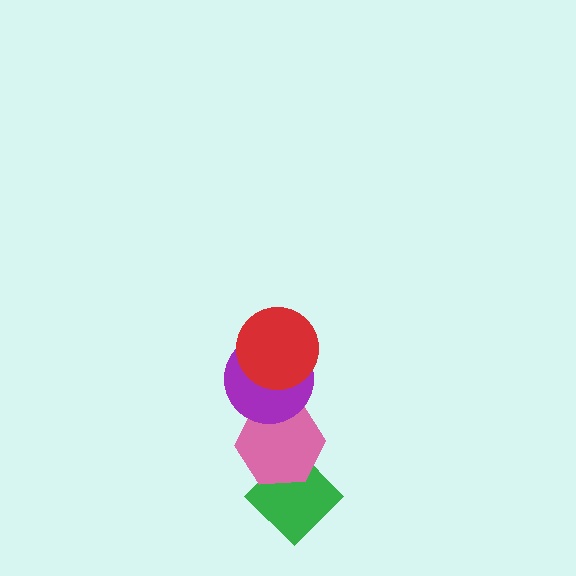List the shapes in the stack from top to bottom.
From top to bottom: the red circle, the purple circle, the pink hexagon, the green diamond.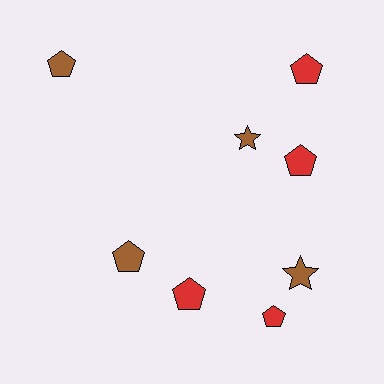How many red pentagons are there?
There are 4 red pentagons.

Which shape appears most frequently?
Pentagon, with 6 objects.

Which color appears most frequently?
Red, with 4 objects.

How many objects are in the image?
There are 8 objects.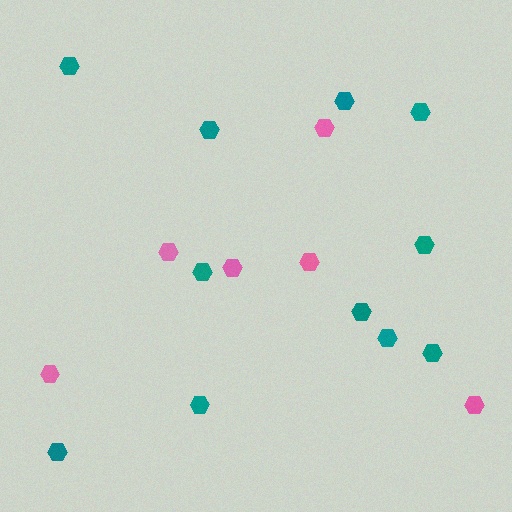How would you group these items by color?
There are 2 groups: one group of pink hexagons (6) and one group of teal hexagons (11).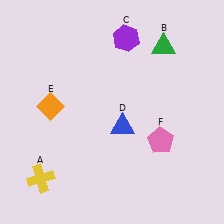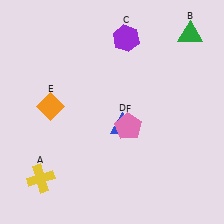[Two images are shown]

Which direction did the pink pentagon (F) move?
The pink pentagon (F) moved left.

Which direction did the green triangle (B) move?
The green triangle (B) moved right.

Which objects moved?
The objects that moved are: the green triangle (B), the pink pentagon (F).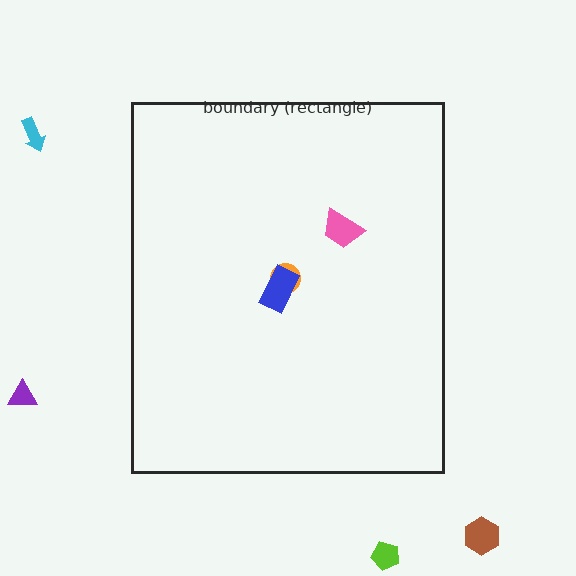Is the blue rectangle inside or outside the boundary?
Inside.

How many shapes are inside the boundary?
3 inside, 4 outside.